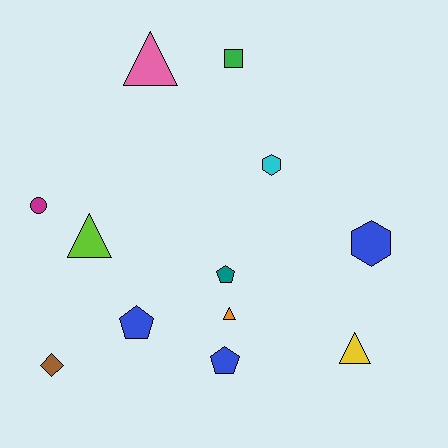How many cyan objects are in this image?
There is 1 cyan object.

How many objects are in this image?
There are 12 objects.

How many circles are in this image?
There is 1 circle.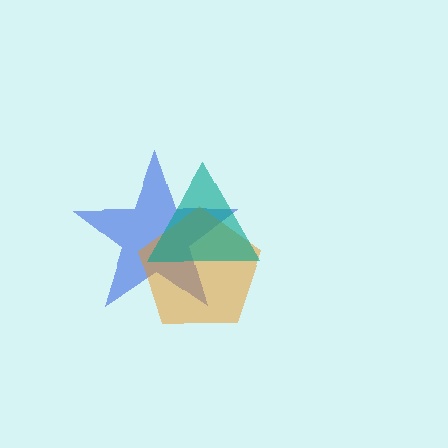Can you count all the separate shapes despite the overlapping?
Yes, there are 3 separate shapes.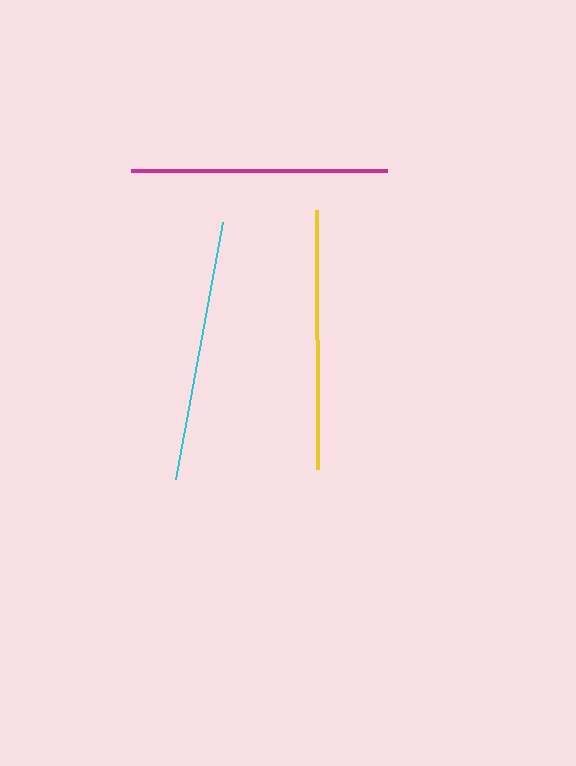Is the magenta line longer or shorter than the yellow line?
The yellow line is longer than the magenta line.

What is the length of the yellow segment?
The yellow segment is approximately 259 pixels long.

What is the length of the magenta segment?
The magenta segment is approximately 257 pixels long.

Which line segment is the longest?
The cyan line is the longest at approximately 261 pixels.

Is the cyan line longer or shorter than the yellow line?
The cyan line is longer than the yellow line.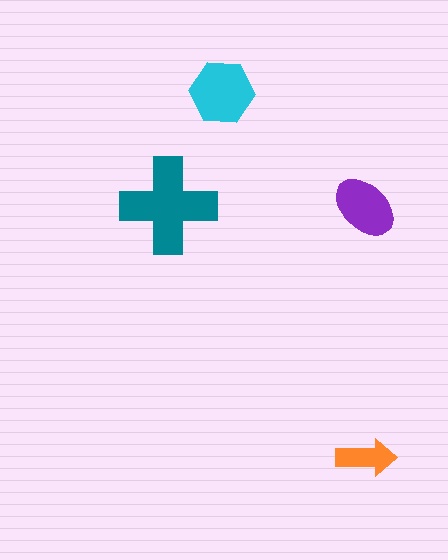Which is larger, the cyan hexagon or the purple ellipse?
The cyan hexagon.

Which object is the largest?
The teal cross.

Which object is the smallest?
The orange arrow.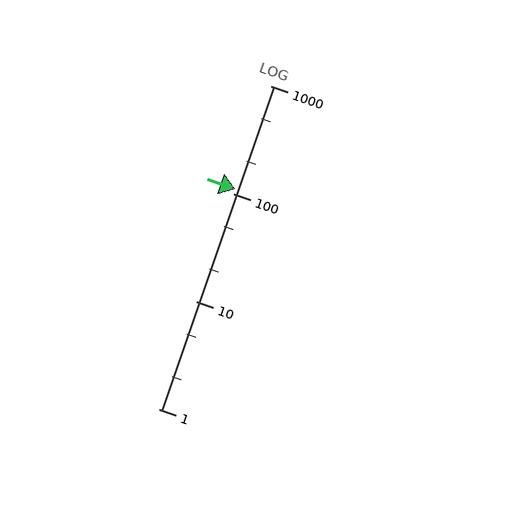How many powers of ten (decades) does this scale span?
The scale spans 3 decades, from 1 to 1000.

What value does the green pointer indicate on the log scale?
The pointer indicates approximately 110.